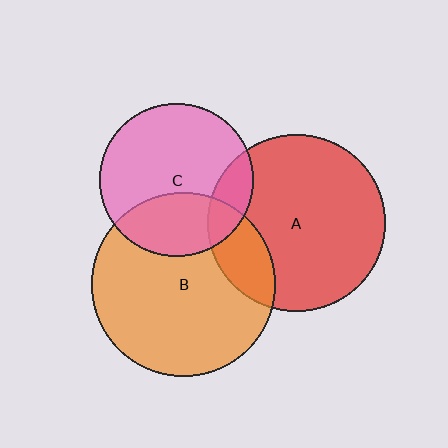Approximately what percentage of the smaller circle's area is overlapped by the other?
Approximately 30%.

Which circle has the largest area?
Circle B (orange).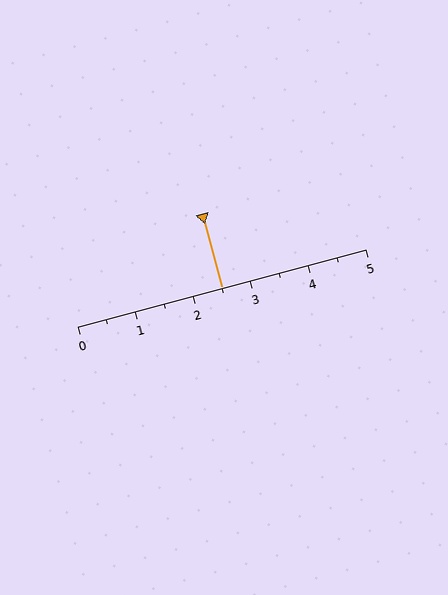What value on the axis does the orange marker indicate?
The marker indicates approximately 2.5.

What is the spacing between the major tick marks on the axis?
The major ticks are spaced 1 apart.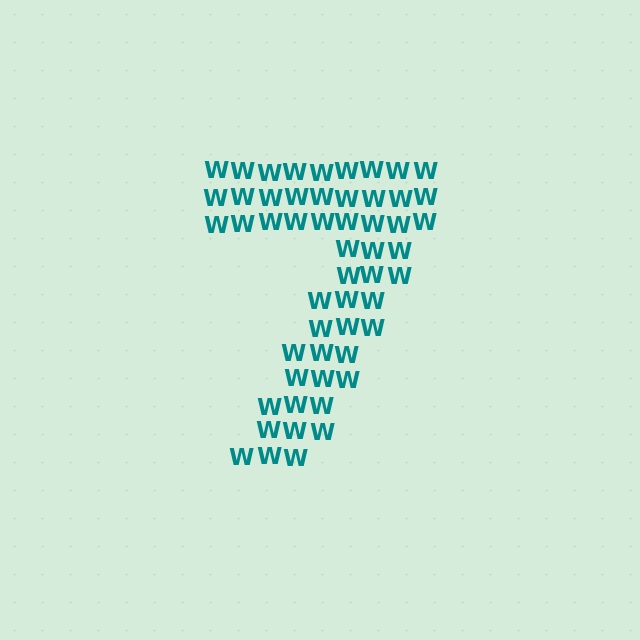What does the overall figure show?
The overall figure shows the digit 7.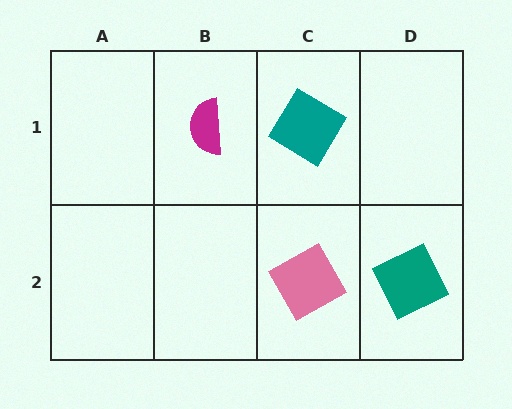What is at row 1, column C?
A teal diamond.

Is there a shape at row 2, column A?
No, that cell is empty.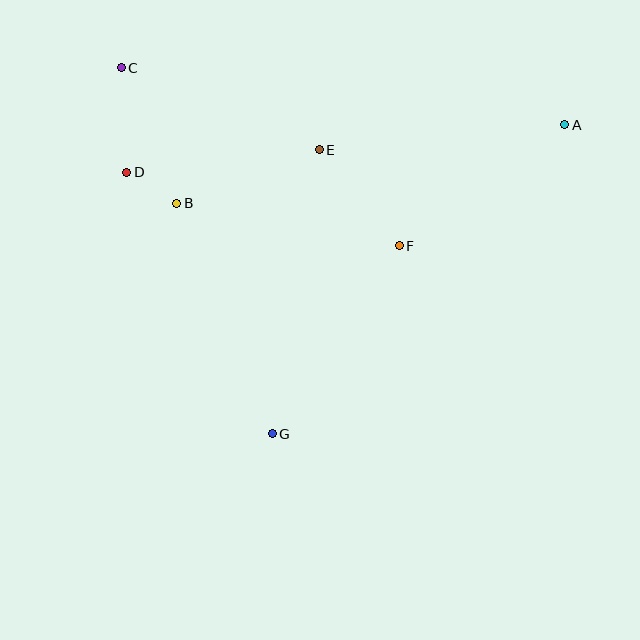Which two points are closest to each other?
Points B and D are closest to each other.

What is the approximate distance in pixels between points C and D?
The distance between C and D is approximately 104 pixels.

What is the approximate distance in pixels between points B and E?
The distance between B and E is approximately 152 pixels.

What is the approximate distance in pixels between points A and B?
The distance between A and B is approximately 396 pixels.